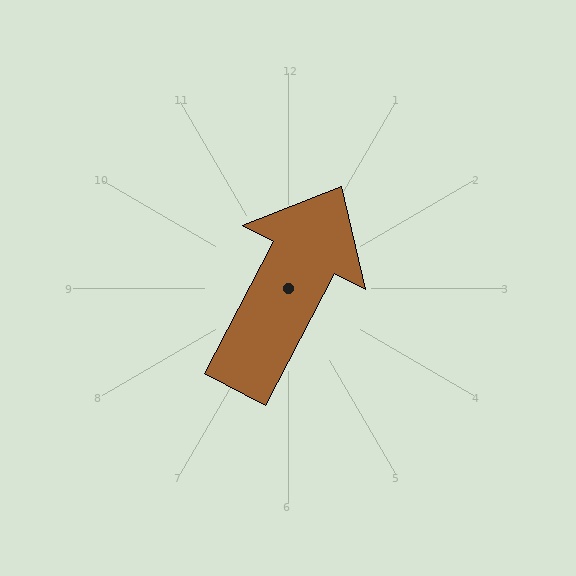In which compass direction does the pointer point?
Northeast.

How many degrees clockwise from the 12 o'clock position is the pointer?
Approximately 28 degrees.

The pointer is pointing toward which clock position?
Roughly 1 o'clock.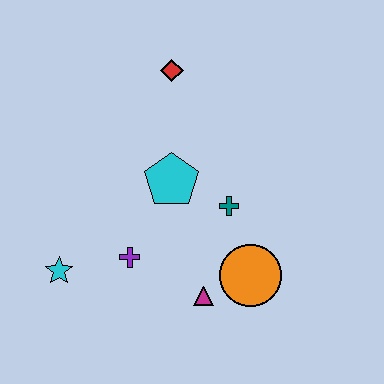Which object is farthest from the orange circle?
The red diamond is farthest from the orange circle.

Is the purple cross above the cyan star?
Yes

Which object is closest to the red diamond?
The cyan pentagon is closest to the red diamond.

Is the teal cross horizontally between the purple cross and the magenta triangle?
No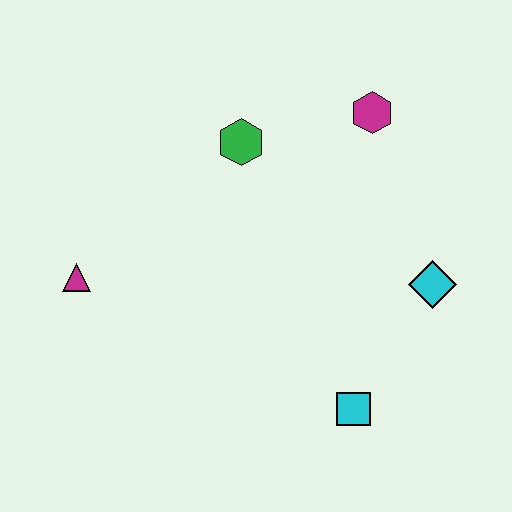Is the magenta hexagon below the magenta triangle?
No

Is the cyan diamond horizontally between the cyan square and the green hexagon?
No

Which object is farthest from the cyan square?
The magenta triangle is farthest from the cyan square.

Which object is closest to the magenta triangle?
The green hexagon is closest to the magenta triangle.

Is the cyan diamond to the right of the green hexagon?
Yes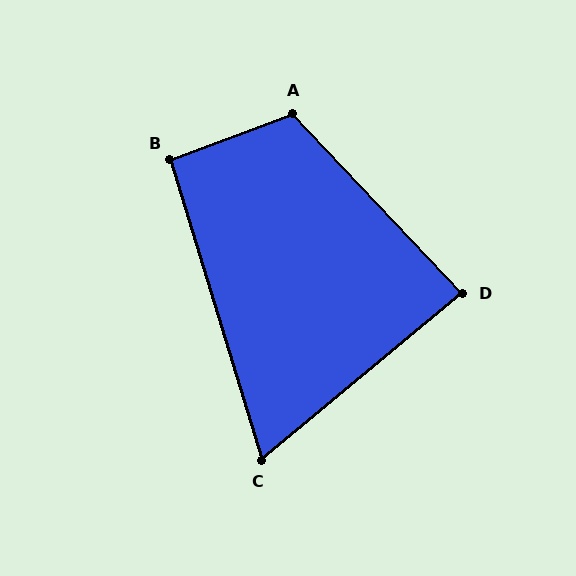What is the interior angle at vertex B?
Approximately 94 degrees (approximately right).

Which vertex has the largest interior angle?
A, at approximately 113 degrees.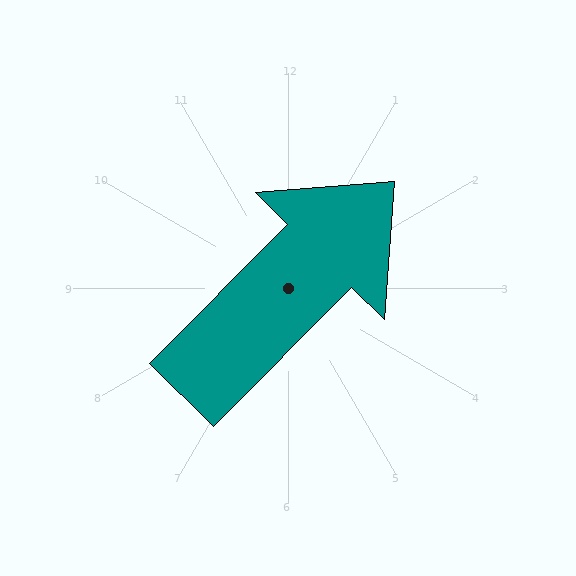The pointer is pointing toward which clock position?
Roughly 1 o'clock.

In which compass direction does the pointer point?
Northeast.